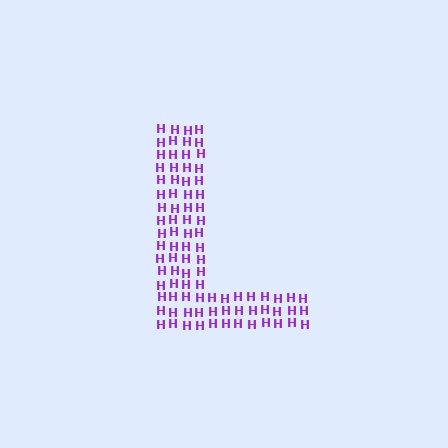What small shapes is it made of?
It is made of small letter H's.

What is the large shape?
The large shape is the letter L.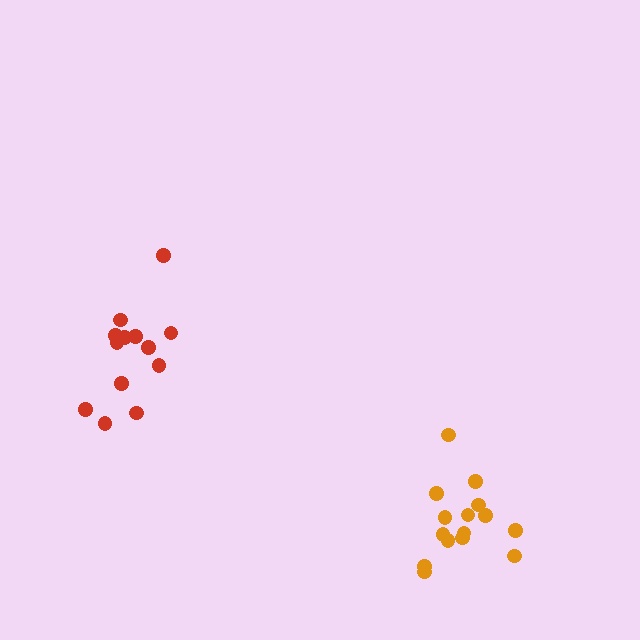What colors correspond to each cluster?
The clusters are colored: red, orange.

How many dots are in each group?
Group 1: 13 dots, Group 2: 15 dots (28 total).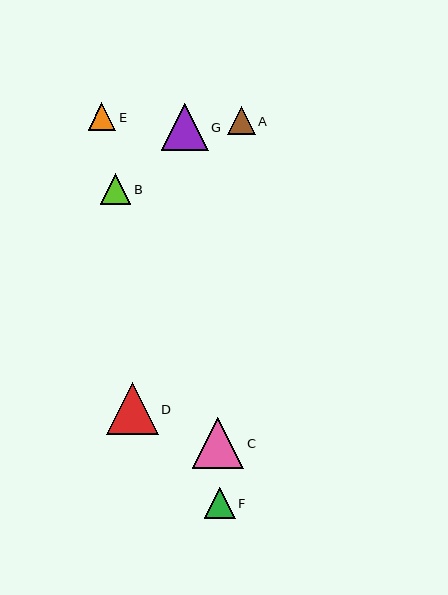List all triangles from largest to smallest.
From largest to smallest: D, C, G, F, B, A, E.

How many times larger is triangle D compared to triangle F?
Triangle D is approximately 1.7 times the size of triangle F.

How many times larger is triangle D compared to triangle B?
Triangle D is approximately 1.7 times the size of triangle B.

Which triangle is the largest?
Triangle D is the largest with a size of approximately 52 pixels.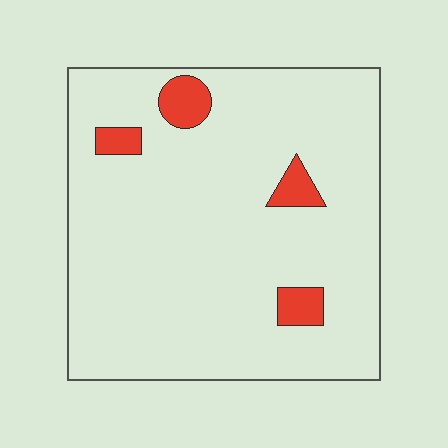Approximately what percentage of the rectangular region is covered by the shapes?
Approximately 5%.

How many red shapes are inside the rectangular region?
4.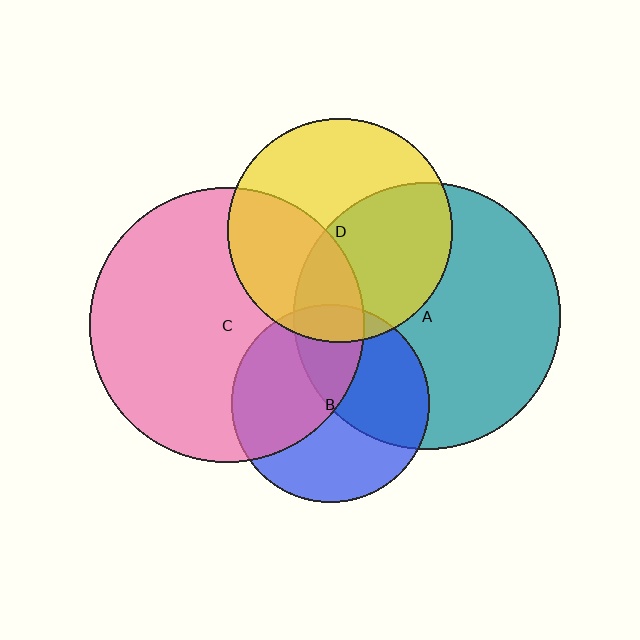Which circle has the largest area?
Circle C (pink).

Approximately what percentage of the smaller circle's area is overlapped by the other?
Approximately 45%.